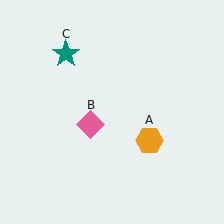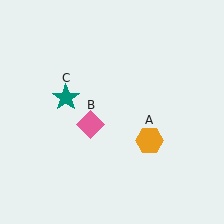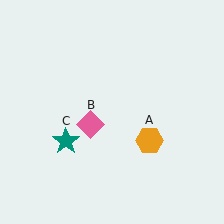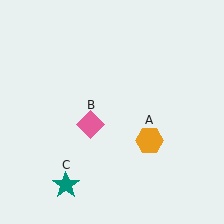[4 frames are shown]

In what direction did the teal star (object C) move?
The teal star (object C) moved down.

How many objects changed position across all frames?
1 object changed position: teal star (object C).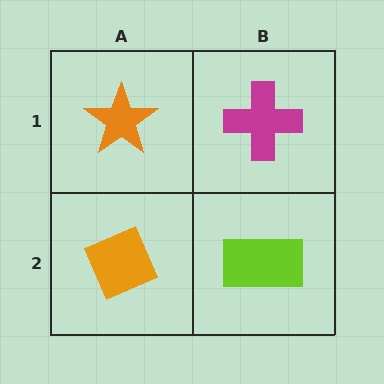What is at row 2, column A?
An orange diamond.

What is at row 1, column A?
An orange star.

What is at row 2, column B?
A lime rectangle.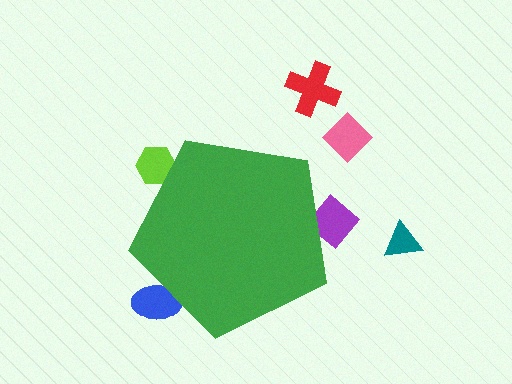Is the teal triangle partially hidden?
No, the teal triangle is fully visible.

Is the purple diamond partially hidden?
Yes, the purple diamond is partially hidden behind the green pentagon.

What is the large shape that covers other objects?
A green pentagon.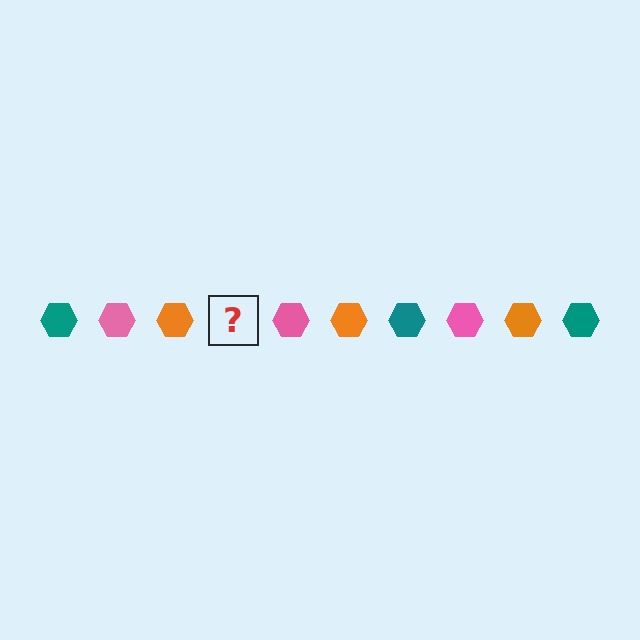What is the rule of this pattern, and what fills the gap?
The rule is that the pattern cycles through teal, pink, orange hexagons. The gap should be filled with a teal hexagon.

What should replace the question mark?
The question mark should be replaced with a teal hexagon.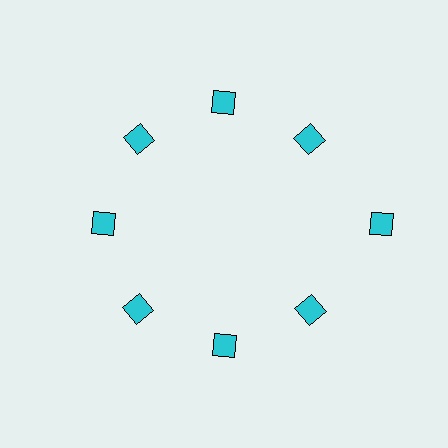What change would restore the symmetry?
The symmetry would be restored by moving it inward, back onto the ring so that all 8 squares sit at equal angles and equal distance from the center.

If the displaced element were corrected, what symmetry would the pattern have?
It would have 8-fold rotational symmetry — the pattern would map onto itself every 45 degrees.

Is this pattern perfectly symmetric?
No. The 8 cyan squares are arranged in a ring, but one element near the 3 o'clock position is pushed outward from the center, breaking the 8-fold rotational symmetry.